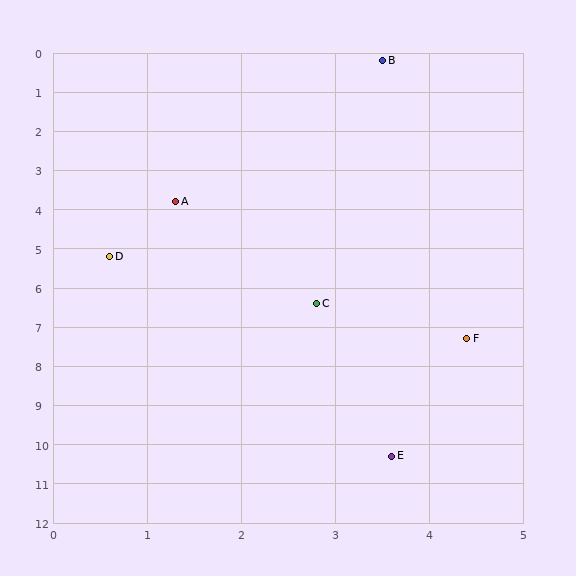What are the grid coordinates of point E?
Point E is at approximately (3.6, 10.3).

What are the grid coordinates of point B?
Point B is at approximately (3.5, 0.2).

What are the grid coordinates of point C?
Point C is at approximately (2.8, 6.4).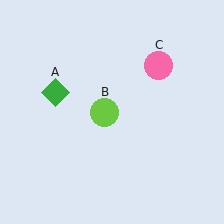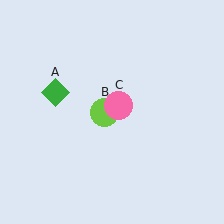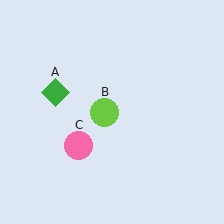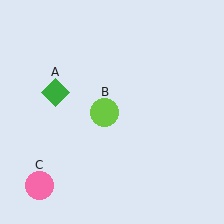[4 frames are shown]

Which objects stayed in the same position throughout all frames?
Green diamond (object A) and lime circle (object B) remained stationary.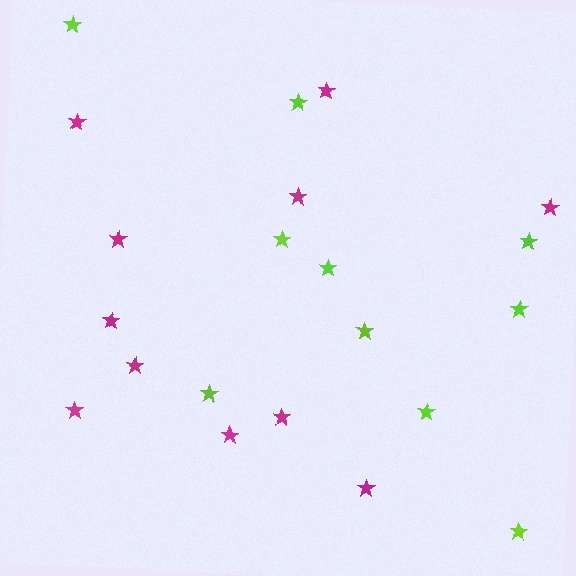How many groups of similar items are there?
There are 2 groups: one group of magenta stars (11) and one group of lime stars (10).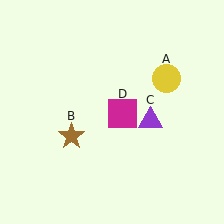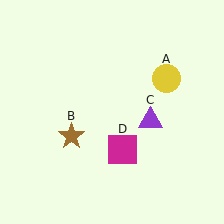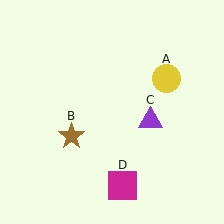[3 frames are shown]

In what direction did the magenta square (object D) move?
The magenta square (object D) moved down.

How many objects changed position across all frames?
1 object changed position: magenta square (object D).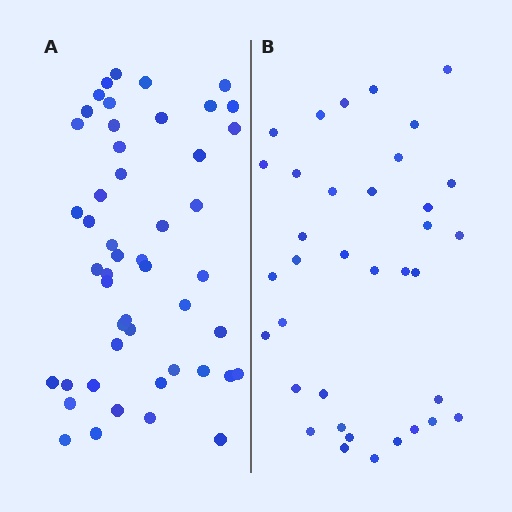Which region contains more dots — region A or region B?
Region A (the left region) has more dots.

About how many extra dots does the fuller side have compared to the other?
Region A has approximately 15 more dots than region B.